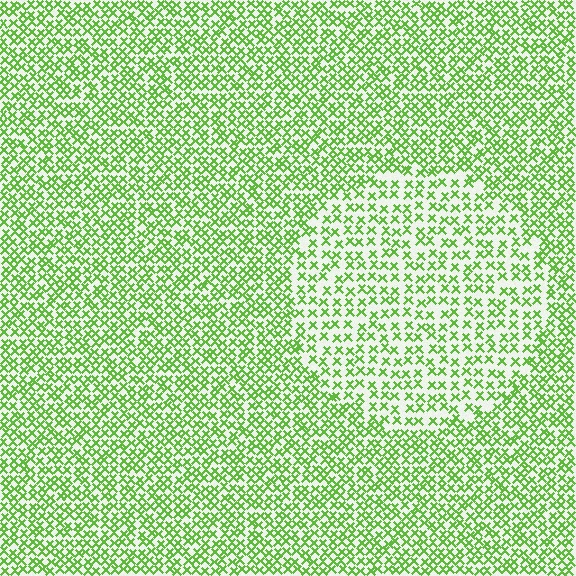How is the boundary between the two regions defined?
The boundary is defined by a change in element density (approximately 1.7x ratio). All elements are the same color, size, and shape.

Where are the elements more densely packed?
The elements are more densely packed outside the circle boundary.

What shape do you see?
I see a circle.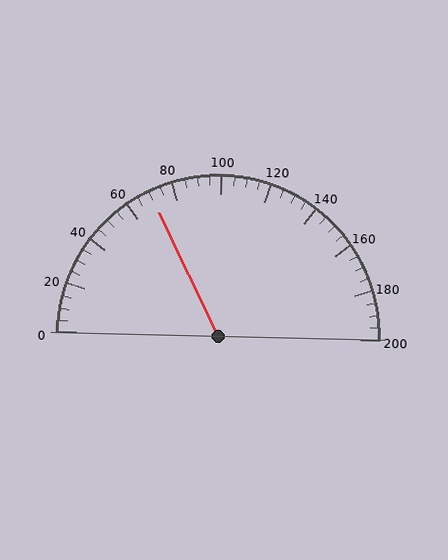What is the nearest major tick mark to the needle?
The nearest major tick mark is 80.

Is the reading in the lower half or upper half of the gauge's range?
The reading is in the lower half of the range (0 to 200).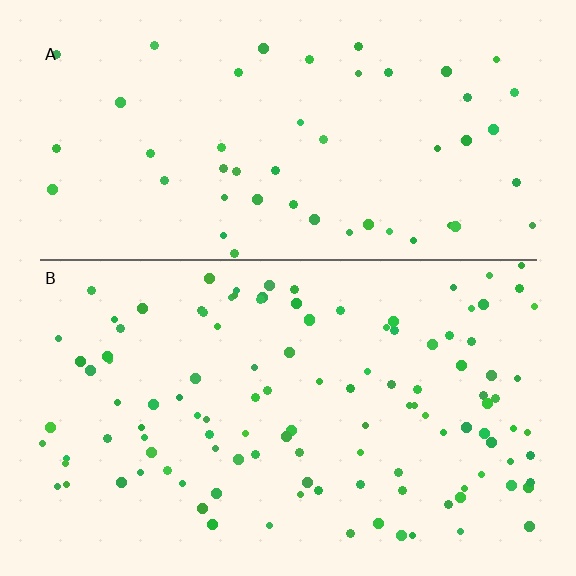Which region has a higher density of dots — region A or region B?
B (the bottom).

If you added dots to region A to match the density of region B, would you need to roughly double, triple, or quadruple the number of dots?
Approximately double.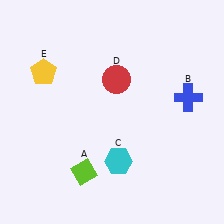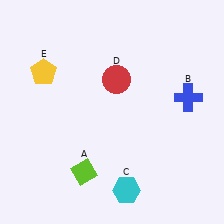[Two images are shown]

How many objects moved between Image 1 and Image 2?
1 object moved between the two images.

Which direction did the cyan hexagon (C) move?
The cyan hexagon (C) moved down.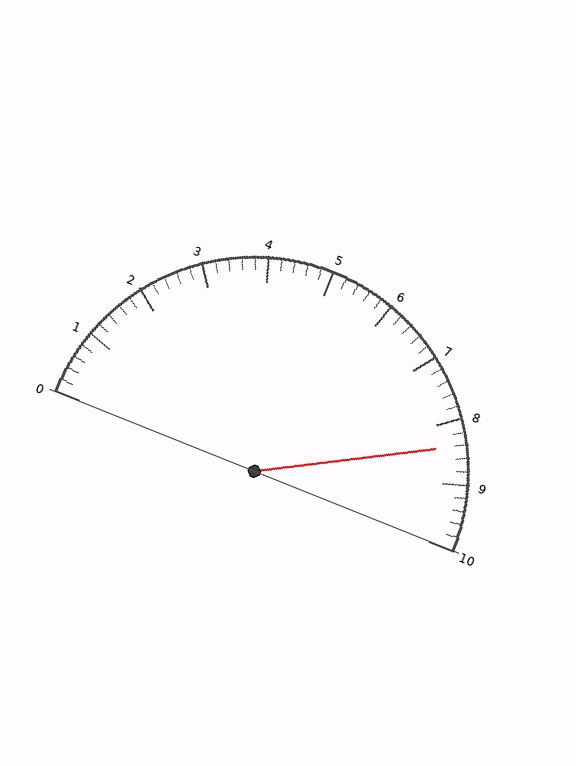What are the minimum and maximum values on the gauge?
The gauge ranges from 0 to 10.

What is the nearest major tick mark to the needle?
The nearest major tick mark is 8.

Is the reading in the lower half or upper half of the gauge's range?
The reading is in the upper half of the range (0 to 10).